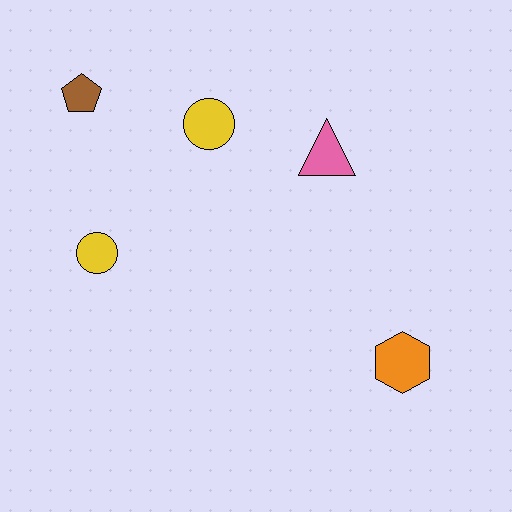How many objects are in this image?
There are 5 objects.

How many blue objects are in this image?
There are no blue objects.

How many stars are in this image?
There are no stars.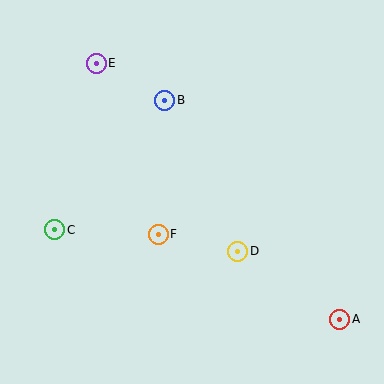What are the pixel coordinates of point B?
Point B is at (165, 100).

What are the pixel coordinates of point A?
Point A is at (340, 319).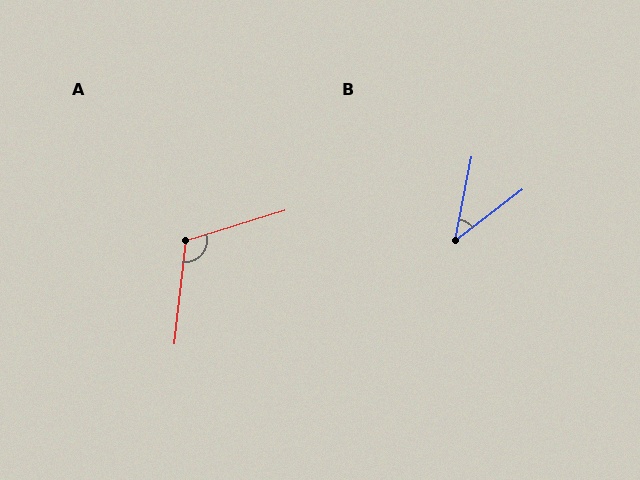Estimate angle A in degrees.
Approximately 114 degrees.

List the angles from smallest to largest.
B (41°), A (114°).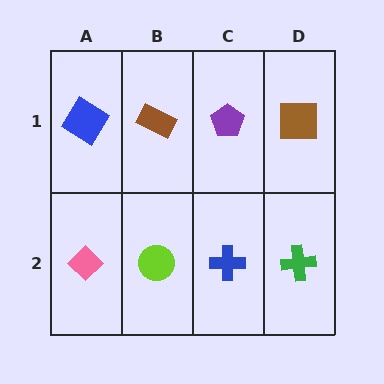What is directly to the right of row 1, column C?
A brown square.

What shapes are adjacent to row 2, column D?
A brown square (row 1, column D), a blue cross (row 2, column C).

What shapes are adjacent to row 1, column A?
A pink diamond (row 2, column A), a brown rectangle (row 1, column B).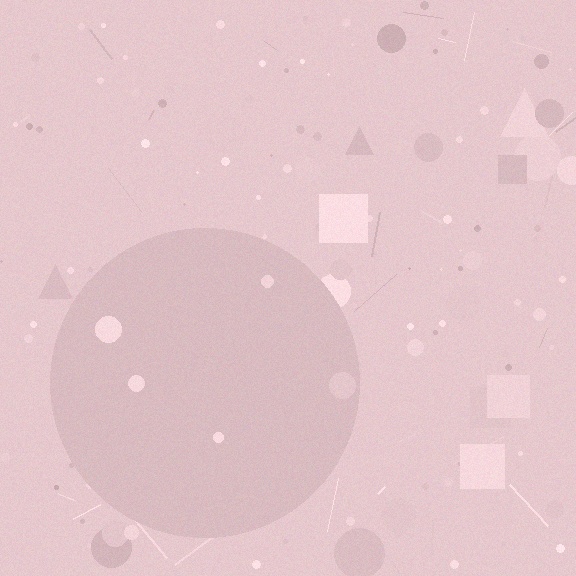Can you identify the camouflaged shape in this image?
The camouflaged shape is a circle.